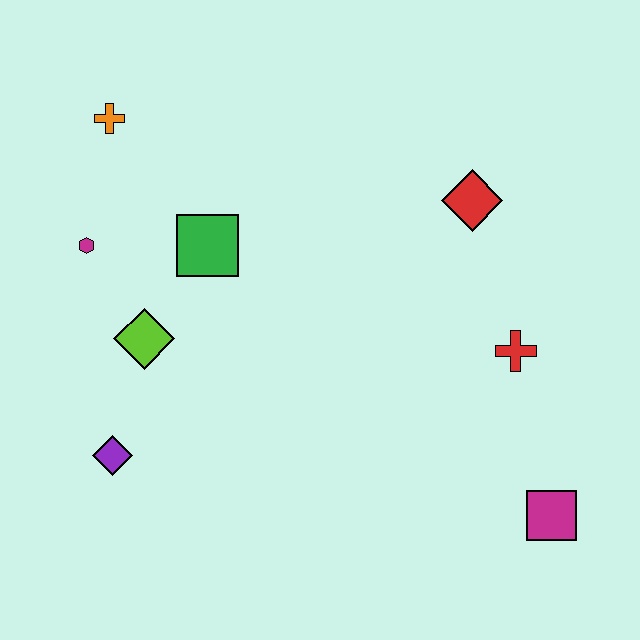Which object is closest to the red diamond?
The red cross is closest to the red diamond.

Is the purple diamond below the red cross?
Yes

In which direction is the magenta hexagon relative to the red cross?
The magenta hexagon is to the left of the red cross.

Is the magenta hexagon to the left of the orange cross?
Yes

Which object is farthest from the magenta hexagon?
The magenta square is farthest from the magenta hexagon.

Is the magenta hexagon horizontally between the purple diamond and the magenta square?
No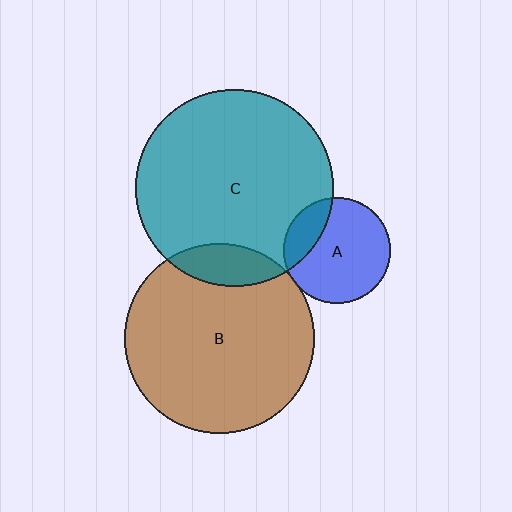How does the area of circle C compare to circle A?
Approximately 3.5 times.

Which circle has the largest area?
Circle C (teal).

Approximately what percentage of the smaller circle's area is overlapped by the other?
Approximately 15%.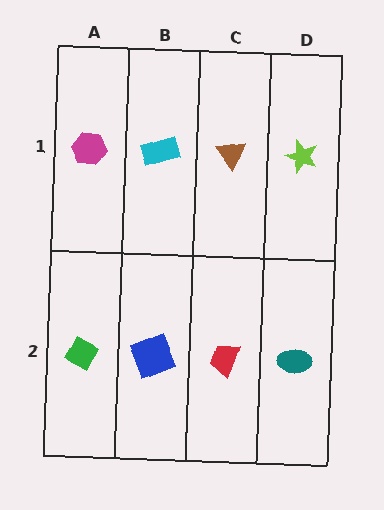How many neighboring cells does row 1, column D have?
2.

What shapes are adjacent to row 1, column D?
A teal ellipse (row 2, column D), a brown triangle (row 1, column C).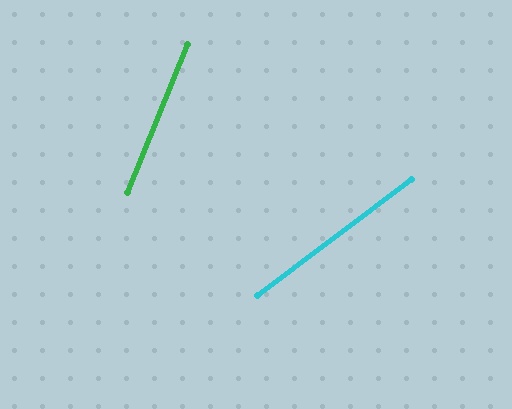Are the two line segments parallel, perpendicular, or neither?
Neither parallel nor perpendicular — they differ by about 31°.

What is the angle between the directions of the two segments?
Approximately 31 degrees.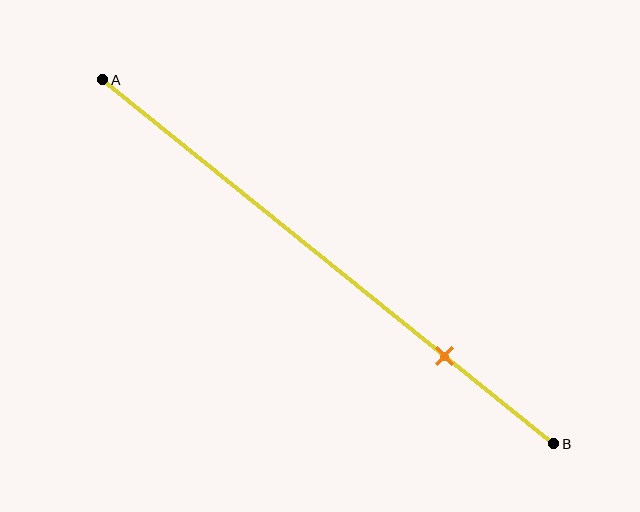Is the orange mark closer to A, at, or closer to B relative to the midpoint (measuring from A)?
The orange mark is closer to point B than the midpoint of segment AB.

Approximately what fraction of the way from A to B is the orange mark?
The orange mark is approximately 75% of the way from A to B.